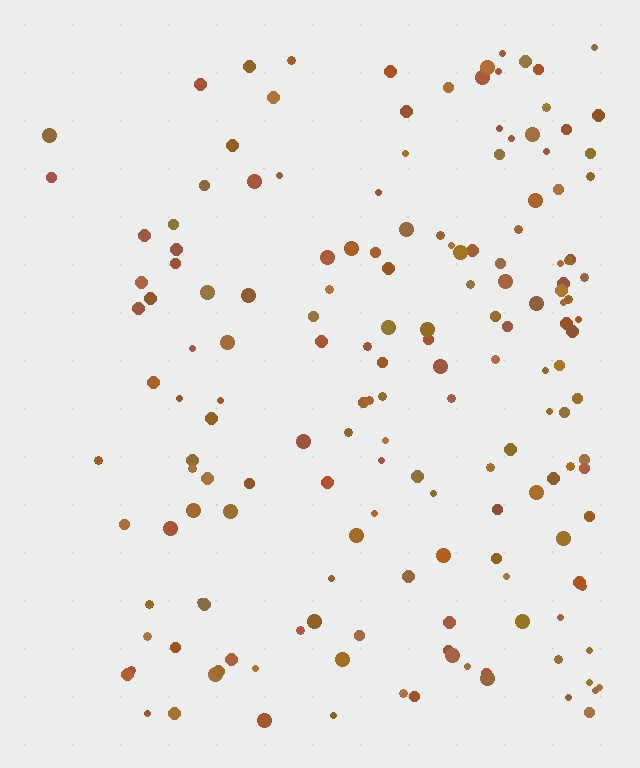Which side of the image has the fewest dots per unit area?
The left.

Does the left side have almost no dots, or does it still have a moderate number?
Still a moderate number, just noticeably fewer than the right.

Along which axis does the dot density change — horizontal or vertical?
Horizontal.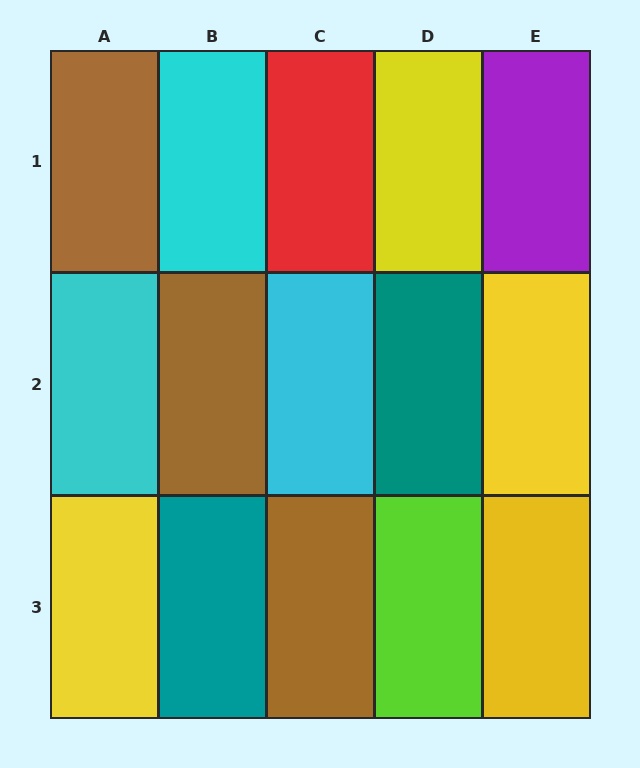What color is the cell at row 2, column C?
Cyan.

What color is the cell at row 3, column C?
Brown.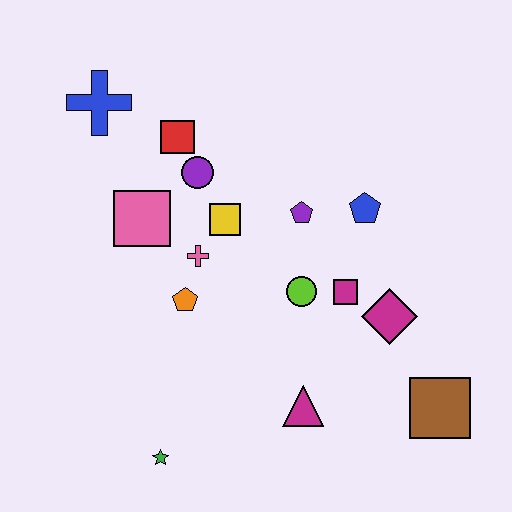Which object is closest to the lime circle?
The magenta square is closest to the lime circle.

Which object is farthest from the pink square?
The brown square is farthest from the pink square.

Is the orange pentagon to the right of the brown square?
No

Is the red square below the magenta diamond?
No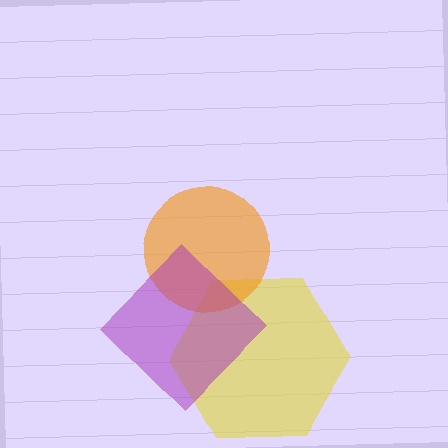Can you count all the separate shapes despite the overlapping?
Yes, there are 3 separate shapes.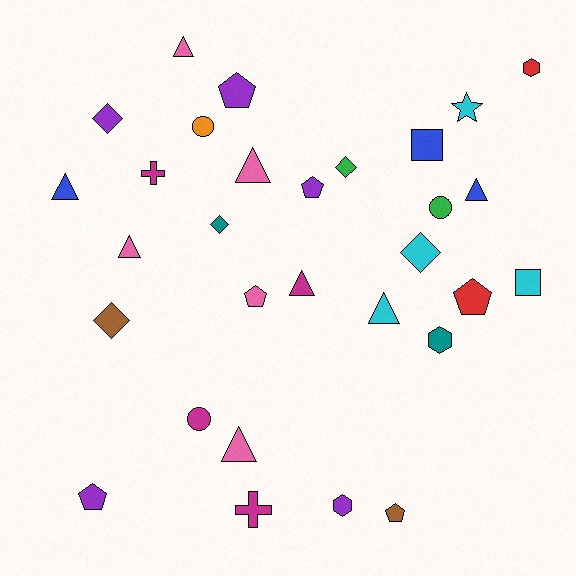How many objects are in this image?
There are 30 objects.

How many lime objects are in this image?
There are no lime objects.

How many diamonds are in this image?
There are 5 diamonds.